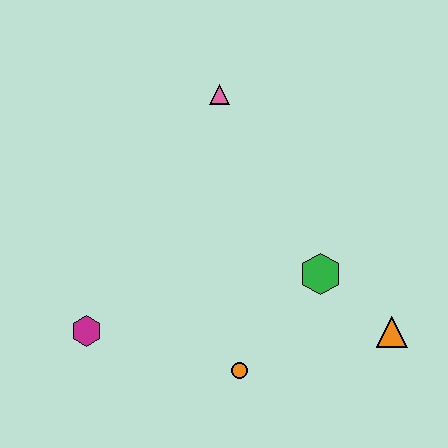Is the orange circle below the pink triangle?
Yes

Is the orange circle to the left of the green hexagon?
Yes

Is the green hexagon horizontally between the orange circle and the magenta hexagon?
No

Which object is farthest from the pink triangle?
The orange triangle is farthest from the pink triangle.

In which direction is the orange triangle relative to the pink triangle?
The orange triangle is below the pink triangle.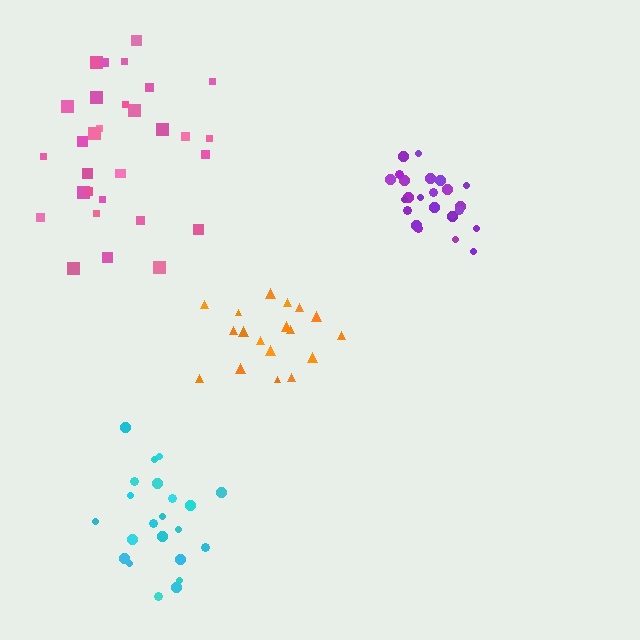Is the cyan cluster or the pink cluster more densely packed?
Cyan.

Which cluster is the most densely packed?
Purple.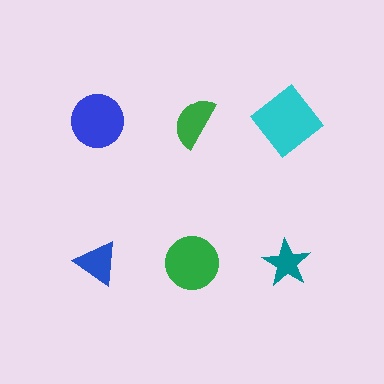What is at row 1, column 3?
A cyan diamond.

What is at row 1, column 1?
A blue circle.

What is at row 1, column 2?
A green semicircle.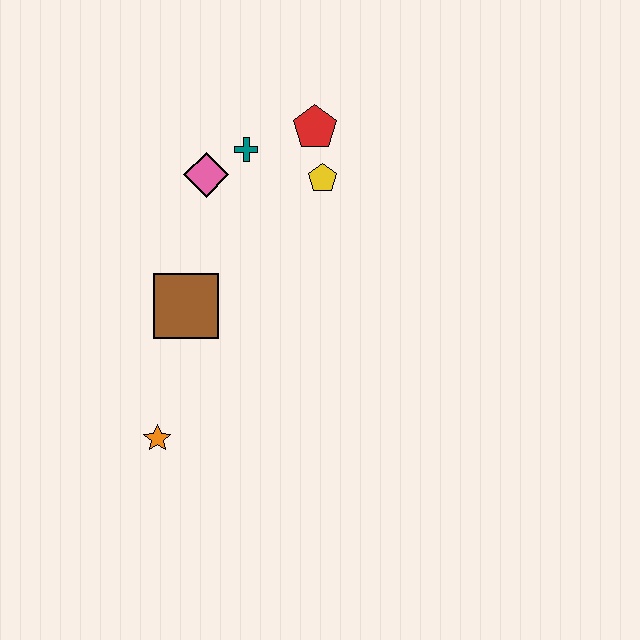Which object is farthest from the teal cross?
The orange star is farthest from the teal cross.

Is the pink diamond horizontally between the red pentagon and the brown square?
Yes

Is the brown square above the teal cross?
No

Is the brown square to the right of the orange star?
Yes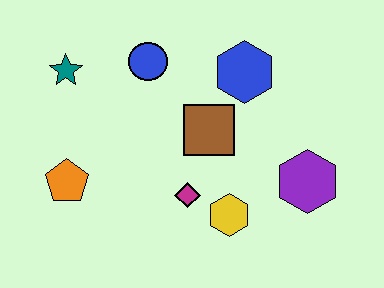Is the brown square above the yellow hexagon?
Yes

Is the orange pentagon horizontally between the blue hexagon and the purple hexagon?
No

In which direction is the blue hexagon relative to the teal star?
The blue hexagon is to the right of the teal star.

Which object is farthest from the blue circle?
The purple hexagon is farthest from the blue circle.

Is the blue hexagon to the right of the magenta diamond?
Yes